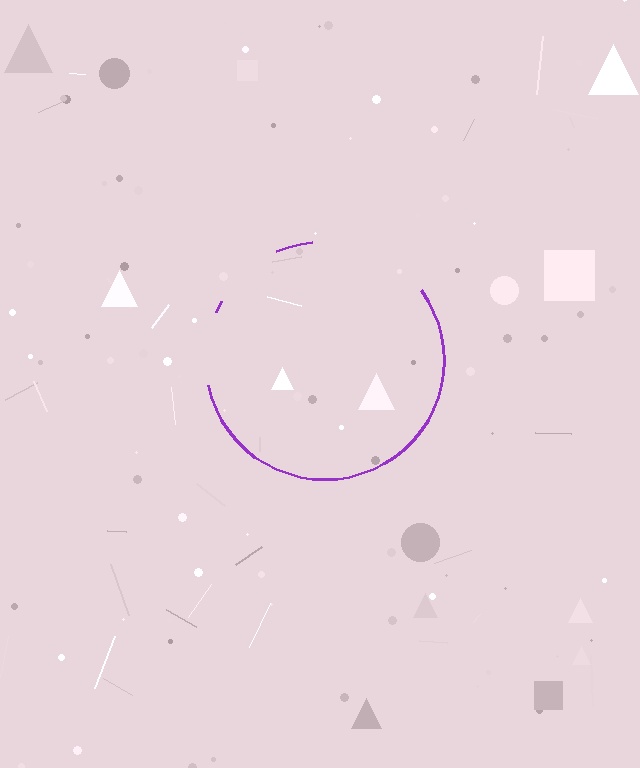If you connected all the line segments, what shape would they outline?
They would outline a circle.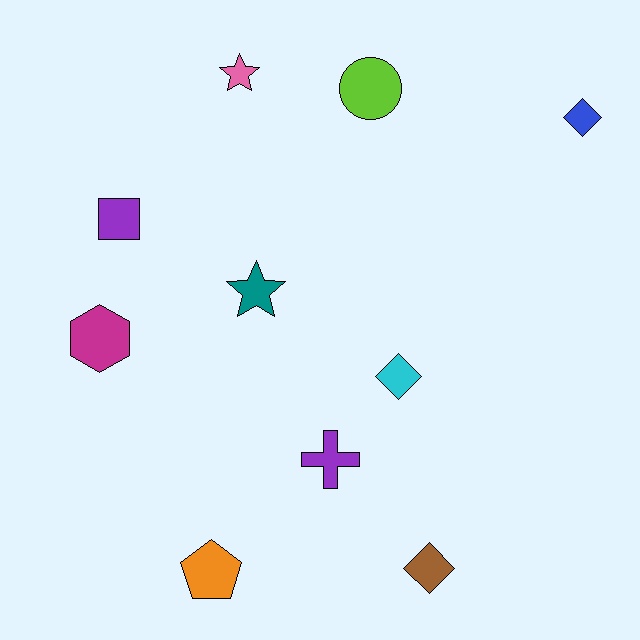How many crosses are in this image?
There is 1 cross.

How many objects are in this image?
There are 10 objects.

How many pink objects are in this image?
There is 1 pink object.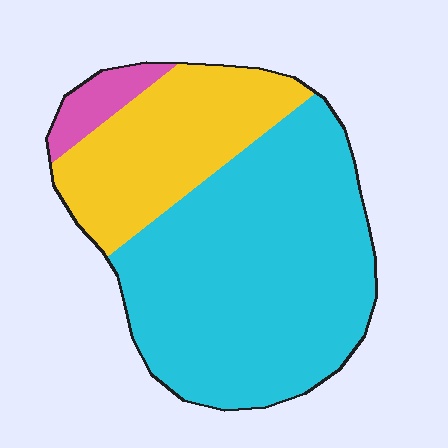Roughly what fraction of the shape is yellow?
Yellow covers roughly 30% of the shape.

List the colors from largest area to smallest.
From largest to smallest: cyan, yellow, pink.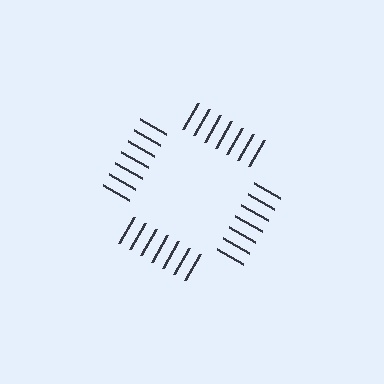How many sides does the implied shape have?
4 sides — the line-ends trace a square.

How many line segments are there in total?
28 — 7 along each of the 4 edges.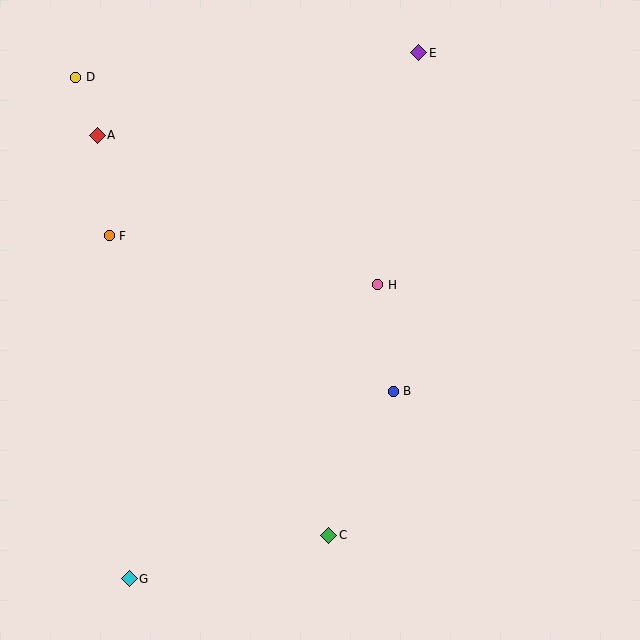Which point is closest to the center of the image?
Point H at (378, 285) is closest to the center.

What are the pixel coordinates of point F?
Point F is at (109, 236).